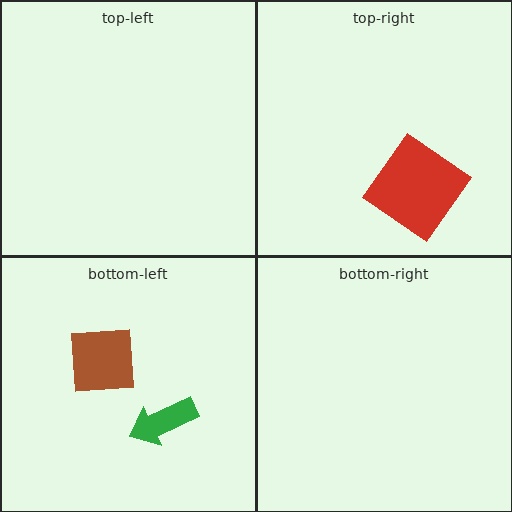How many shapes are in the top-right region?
1.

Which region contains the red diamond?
The top-right region.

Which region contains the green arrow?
The bottom-left region.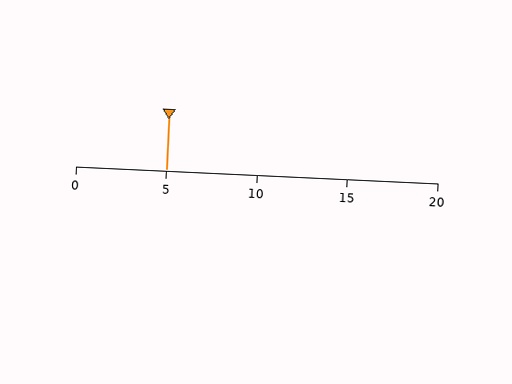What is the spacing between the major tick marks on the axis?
The major ticks are spaced 5 apart.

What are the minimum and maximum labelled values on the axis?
The axis runs from 0 to 20.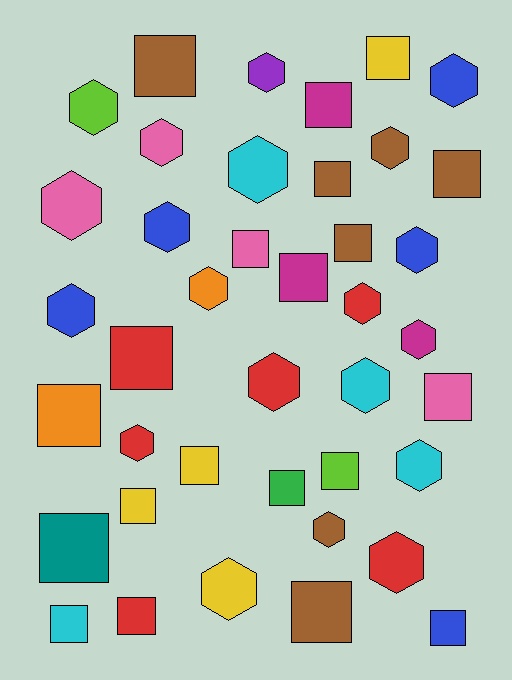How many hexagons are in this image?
There are 20 hexagons.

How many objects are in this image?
There are 40 objects.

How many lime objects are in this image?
There are 2 lime objects.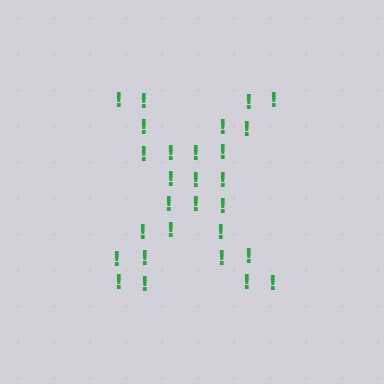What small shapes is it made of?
It is made of small exclamation marks.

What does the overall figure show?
The overall figure shows the letter X.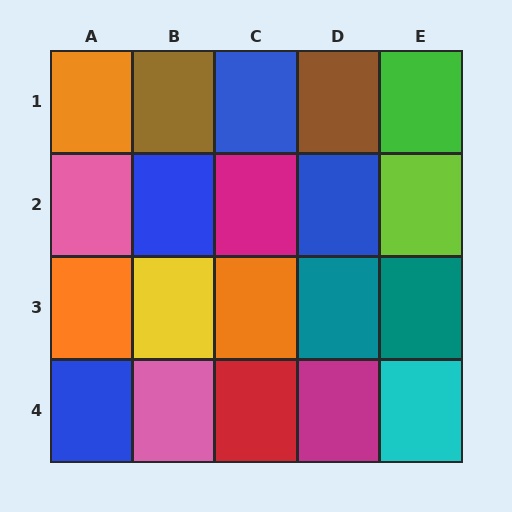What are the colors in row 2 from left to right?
Pink, blue, magenta, blue, lime.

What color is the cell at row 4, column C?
Red.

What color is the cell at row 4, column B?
Pink.